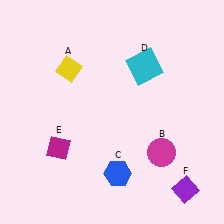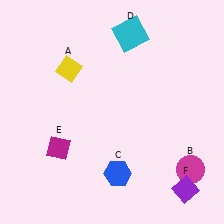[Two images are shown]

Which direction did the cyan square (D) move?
The cyan square (D) moved up.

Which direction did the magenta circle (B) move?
The magenta circle (B) moved right.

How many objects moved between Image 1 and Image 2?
2 objects moved between the two images.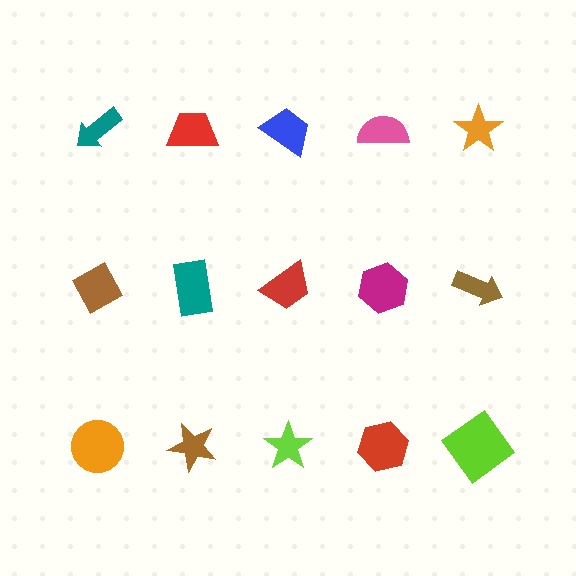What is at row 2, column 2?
A teal rectangle.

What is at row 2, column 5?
A brown arrow.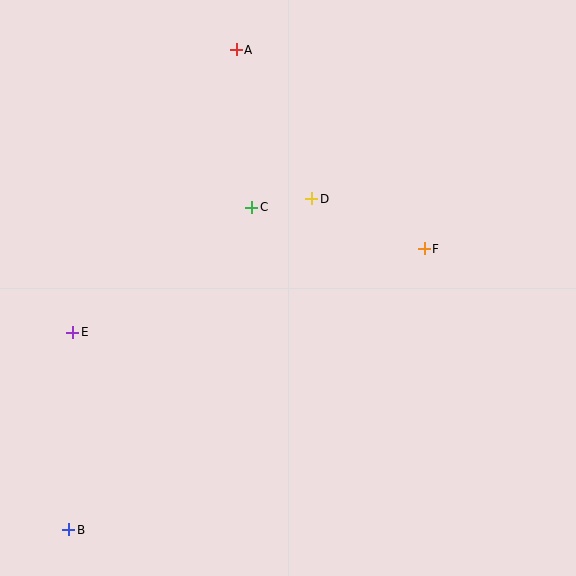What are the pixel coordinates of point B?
Point B is at (69, 530).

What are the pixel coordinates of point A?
Point A is at (236, 50).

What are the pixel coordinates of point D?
Point D is at (312, 199).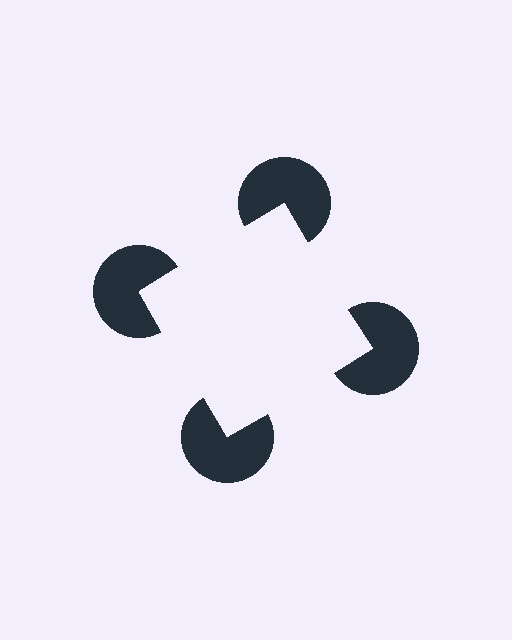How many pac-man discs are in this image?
There are 4 — one at each vertex of the illusory square.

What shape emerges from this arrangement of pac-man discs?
An illusory square — its edges are inferred from the aligned wedge cuts in the pac-man discs, not physically drawn.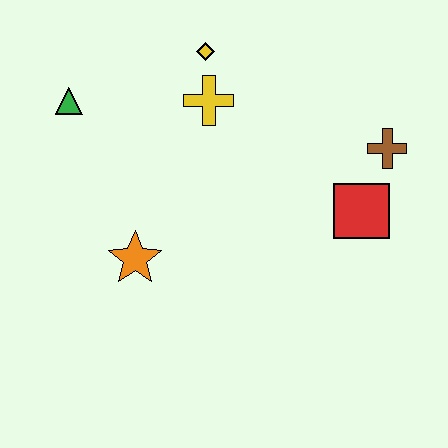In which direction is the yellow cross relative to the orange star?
The yellow cross is above the orange star.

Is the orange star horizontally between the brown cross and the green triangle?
Yes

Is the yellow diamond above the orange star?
Yes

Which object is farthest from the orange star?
The brown cross is farthest from the orange star.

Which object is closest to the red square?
The brown cross is closest to the red square.